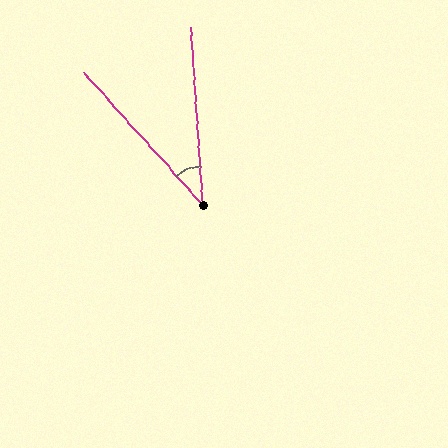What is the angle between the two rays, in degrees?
Approximately 38 degrees.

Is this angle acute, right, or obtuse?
It is acute.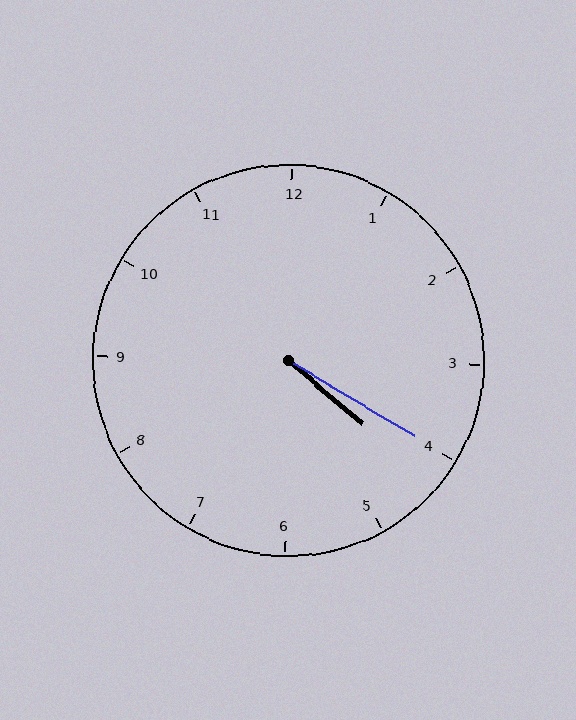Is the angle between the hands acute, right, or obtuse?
It is acute.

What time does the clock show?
4:20.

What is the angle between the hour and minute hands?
Approximately 10 degrees.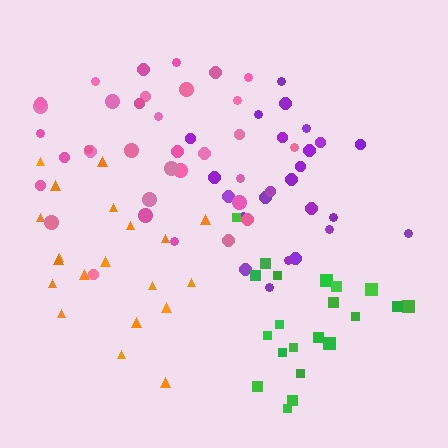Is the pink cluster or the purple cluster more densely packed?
Purple.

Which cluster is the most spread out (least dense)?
Orange.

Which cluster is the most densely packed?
Purple.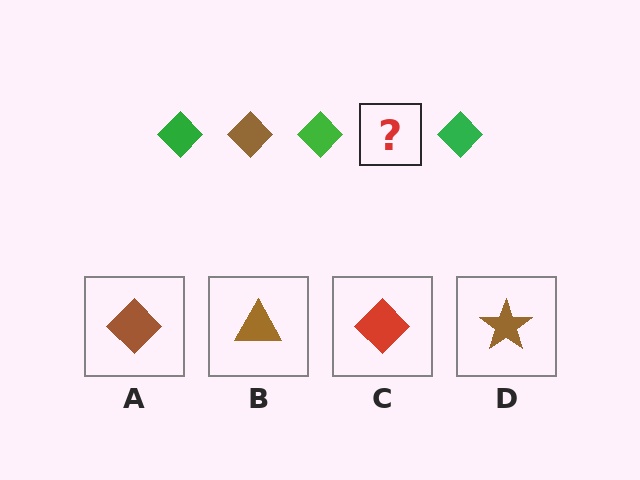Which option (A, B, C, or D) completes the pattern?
A.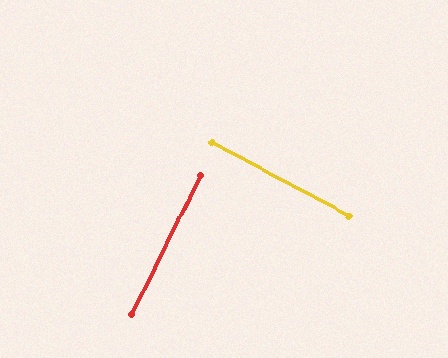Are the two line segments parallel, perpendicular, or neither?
Perpendicular — they meet at approximately 88°.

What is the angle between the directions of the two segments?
Approximately 88 degrees.